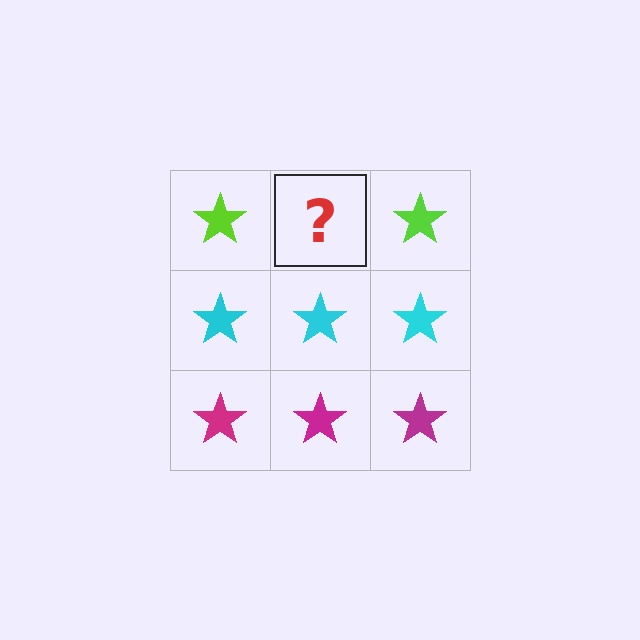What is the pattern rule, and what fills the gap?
The rule is that each row has a consistent color. The gap should be filled with a lime star.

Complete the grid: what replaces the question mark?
The question mark should be replaced with a lime star.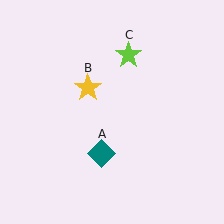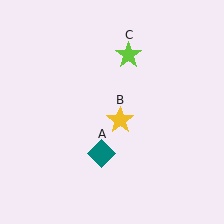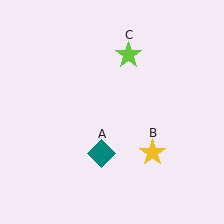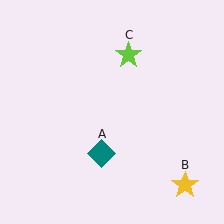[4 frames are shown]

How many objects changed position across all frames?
1 object changed position: yellow star (object B).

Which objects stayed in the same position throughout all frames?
Teal diamond (object A) and lime star (object C) remained stationary.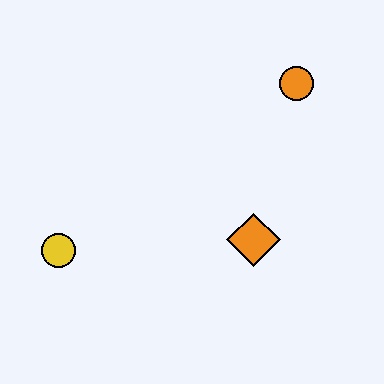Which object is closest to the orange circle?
The orange diamond is closest to the orange circle.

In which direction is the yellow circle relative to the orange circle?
The yellow circle is to the left of the orange circle.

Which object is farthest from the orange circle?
The yellow circle is farthest from the orange circle.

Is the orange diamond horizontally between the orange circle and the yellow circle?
Yes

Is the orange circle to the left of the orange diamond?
No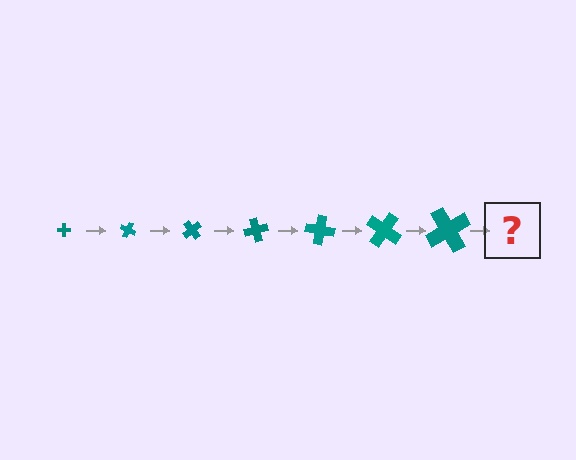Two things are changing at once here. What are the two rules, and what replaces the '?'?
The two rules are that the cross grows larger each step and it rotates 25 degrees each step. The '?' should be a cross, larger than the previous one and rotated 175 degrees from the start.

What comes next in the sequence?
The next element should be a cross, larger than the previous one and rotated 175 degrees from the start.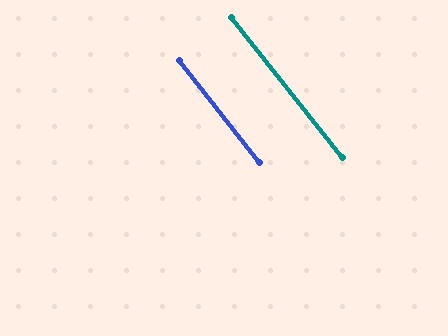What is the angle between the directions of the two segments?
Approximately 0 degrees.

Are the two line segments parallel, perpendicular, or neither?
Parallel — their directions differ by only 0.5°.